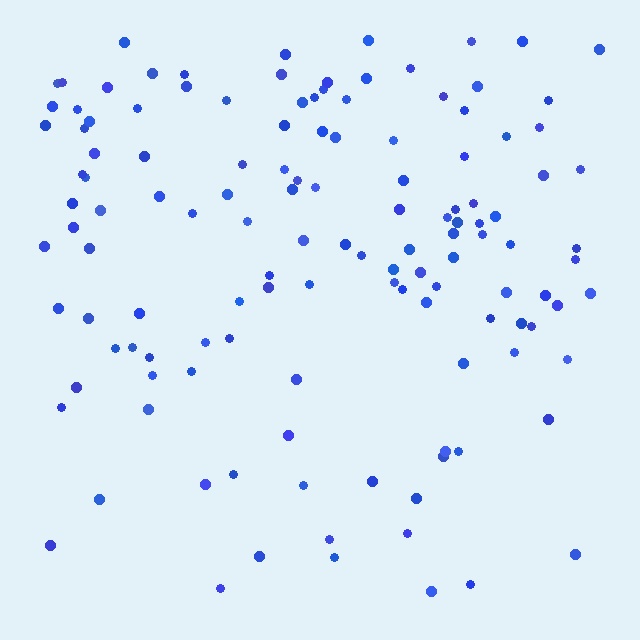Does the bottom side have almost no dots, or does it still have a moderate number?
Still a moderate number, just noticeably fewer than the top.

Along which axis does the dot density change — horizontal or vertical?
Vertical.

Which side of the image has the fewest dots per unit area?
The bottom.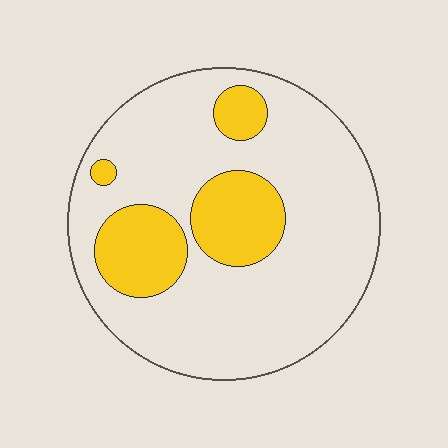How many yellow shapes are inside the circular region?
4.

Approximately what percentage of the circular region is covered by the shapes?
Approximately 20%.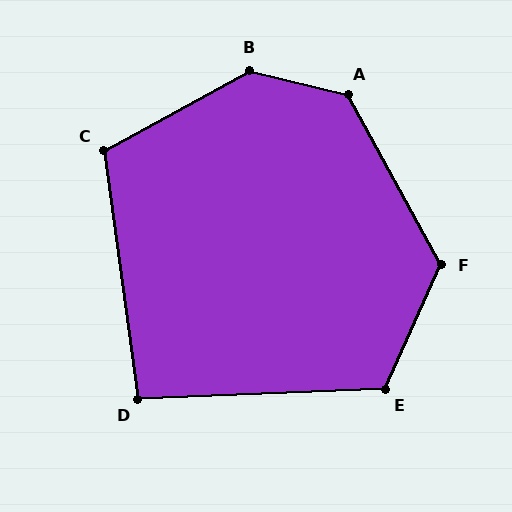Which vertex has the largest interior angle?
B, at approximately 138 degrees.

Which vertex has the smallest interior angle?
D, at approximately 96 degrees.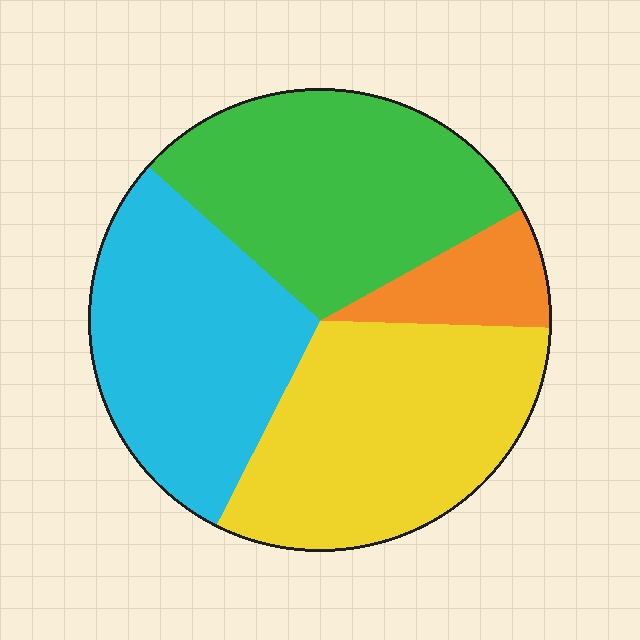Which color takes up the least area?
Orange, at roughly 10%.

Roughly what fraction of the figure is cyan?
Cyan covers roughly 30% of the figure.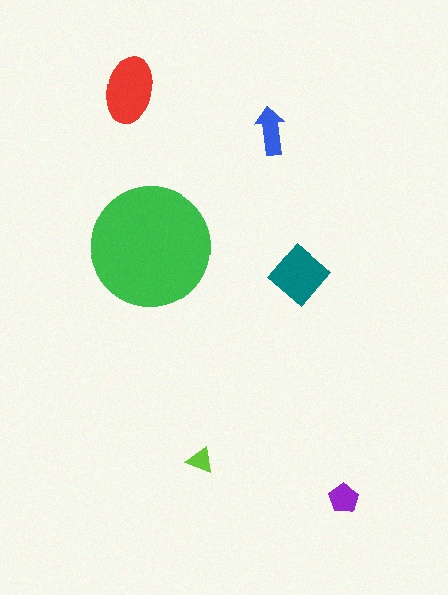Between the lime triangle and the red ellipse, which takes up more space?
The red ellipse.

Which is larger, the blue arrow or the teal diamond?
The teal diamond.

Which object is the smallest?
The lime triangle.